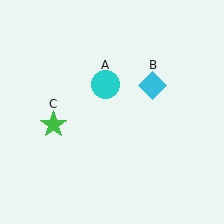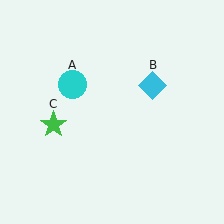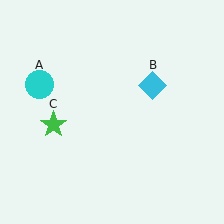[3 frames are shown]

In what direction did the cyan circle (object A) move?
The cyan circle (object A) moved left.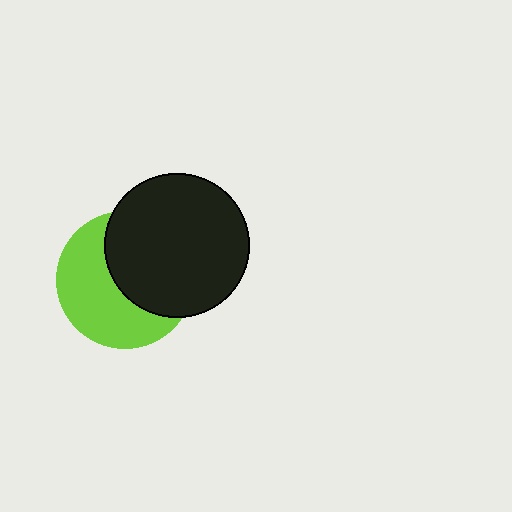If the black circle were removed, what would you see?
You would see the complete lime circle.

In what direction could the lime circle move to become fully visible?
The lime circle could move left. That would shift it out from behind the black circle entirely.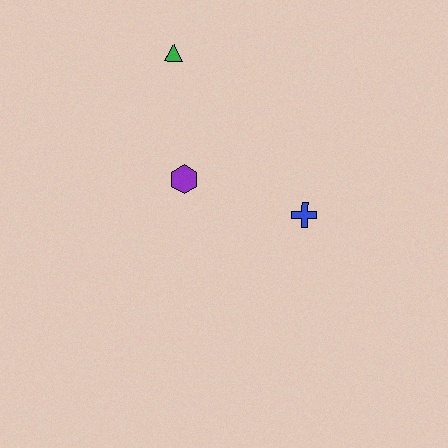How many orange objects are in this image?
There are no orange objects.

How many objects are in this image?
There are 3 objects.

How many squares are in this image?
There are no squares.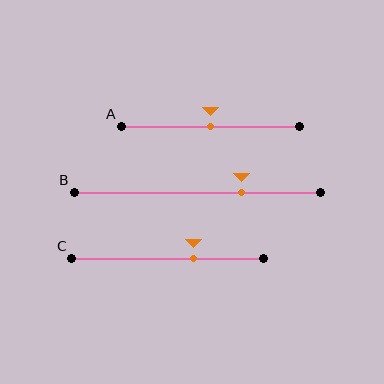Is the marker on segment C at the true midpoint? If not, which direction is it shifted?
No, the marker on segment C is shifted to the right by about 13% of the segment length.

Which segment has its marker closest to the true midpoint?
Segment A has its marker closest to the true midpoint.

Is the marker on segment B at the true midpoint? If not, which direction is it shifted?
No, the marker on segment B is shifted to the right by about 18% of the segment length.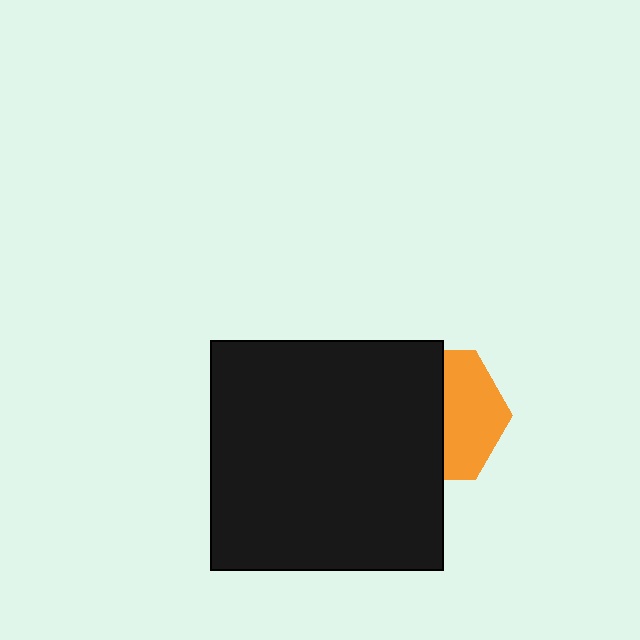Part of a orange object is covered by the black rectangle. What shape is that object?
It is a hexagon.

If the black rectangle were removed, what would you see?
You would see the complete orange hexagon.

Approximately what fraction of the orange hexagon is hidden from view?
Roughly 55% of the orange hexagon is hidden behind the black rectangle.